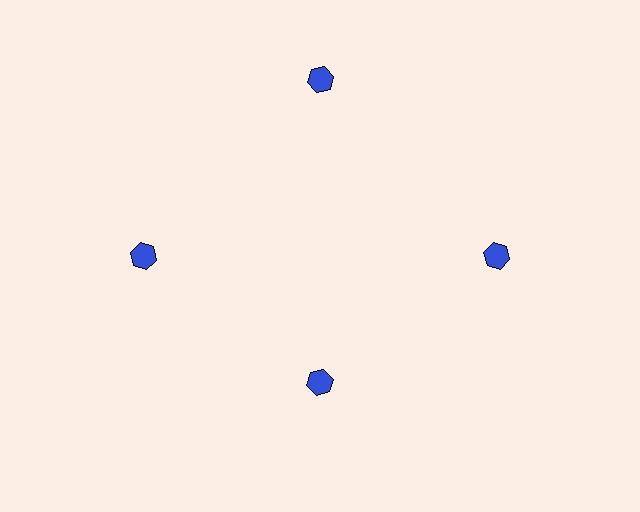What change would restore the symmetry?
The symmetry would be restored by moving it outward, back onto the ring so that all 4 hexagons sit at equal angles and equal distance from the center.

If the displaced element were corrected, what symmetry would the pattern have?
It would have 4-fold rotational symmetry — the pattern would map onto itself every 90 degrees.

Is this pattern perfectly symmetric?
No. The 4 blue hexagons are arranged in a ring, but one element near the 6 o'clock position is pulled inward toward the center, breaking the 4-fold rotational symmetry.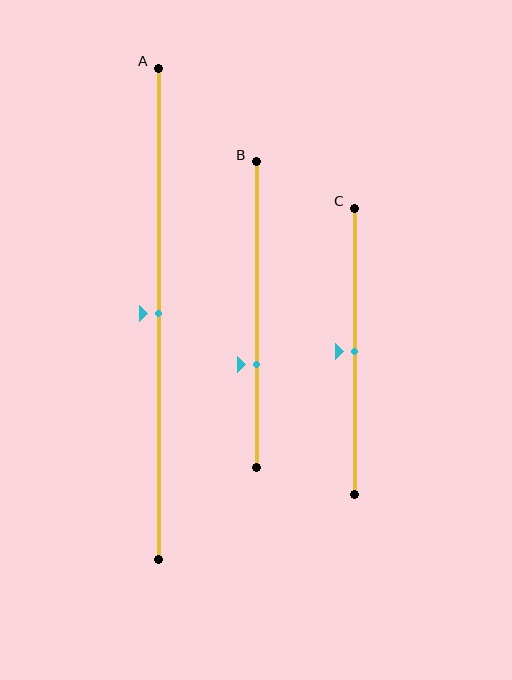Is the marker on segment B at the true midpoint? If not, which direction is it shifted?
No, the marker on segment B is shifted downward by about 16% of the segment length.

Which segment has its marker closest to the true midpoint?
Segment A has its marker closest to the true midpoint.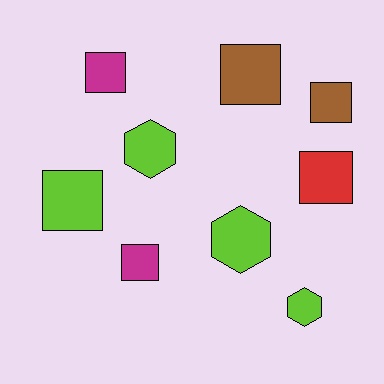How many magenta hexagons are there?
There are no magenta hexagons.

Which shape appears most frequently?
Square, with 6 objects.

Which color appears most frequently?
Lime, with 4 objects.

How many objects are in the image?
There are 9 objects.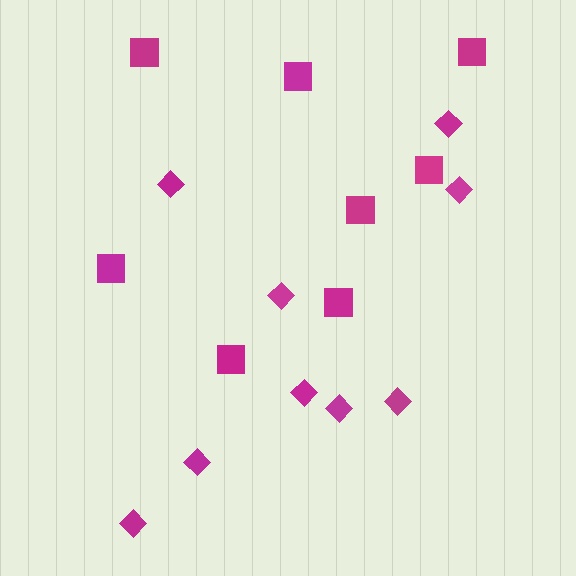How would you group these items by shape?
There are 2 groups: one group of diamonds (9) and one group of squares (8).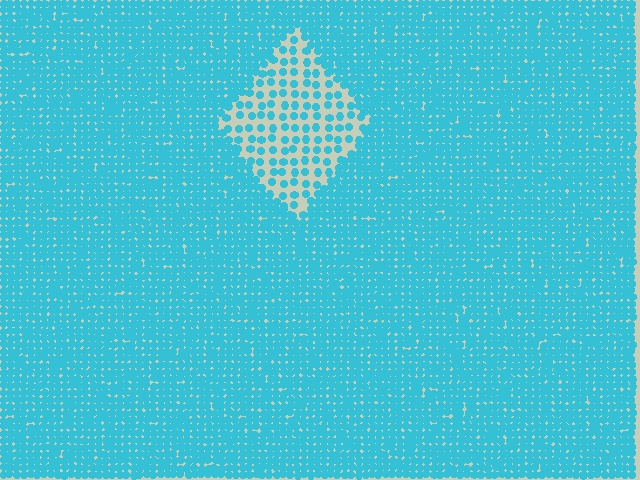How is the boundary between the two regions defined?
The boundary is defined by a change in element density (approximately 2.7x ratio). All elements are the same color, size, and shape.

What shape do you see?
I see a diamond.